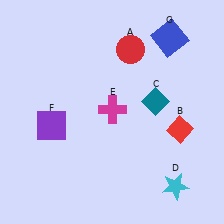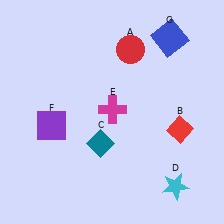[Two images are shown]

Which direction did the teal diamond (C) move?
The teal diamond (C) moved left.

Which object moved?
The teal diamond (C) moved left.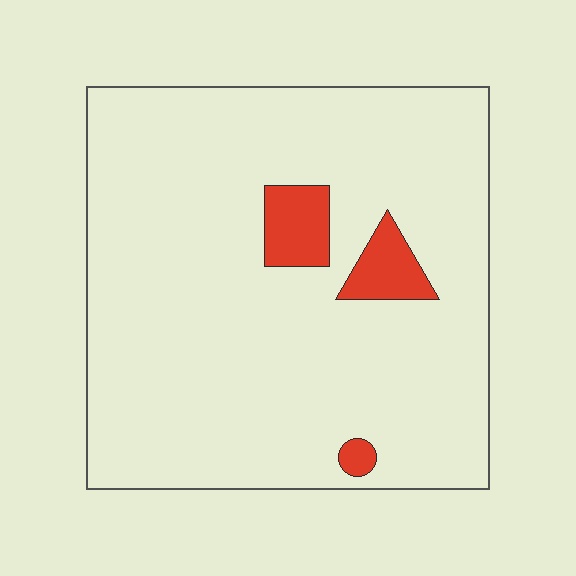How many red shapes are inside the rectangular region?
3.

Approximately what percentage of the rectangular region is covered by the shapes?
Approximately 5%.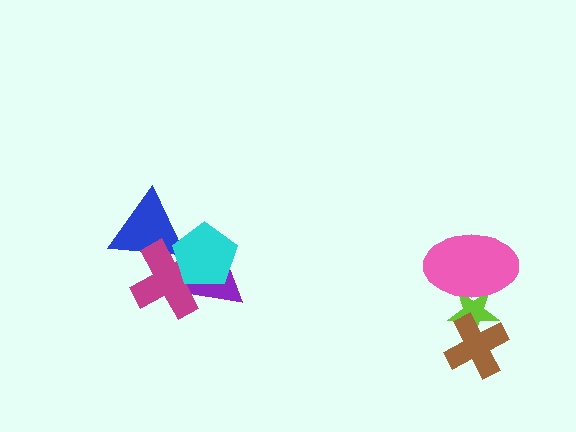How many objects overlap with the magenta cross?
3 objects overlap with the magenta cross.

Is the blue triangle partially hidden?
Yes, it is partially covered by another shape.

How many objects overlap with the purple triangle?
2 objects overlap with the purple triangle.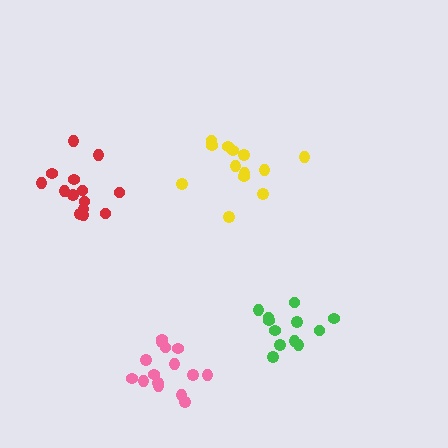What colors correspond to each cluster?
The clusters are colored: red, green, pink, yellow.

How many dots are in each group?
Group 1: 14 dots, Group 2: 12 dots, Group 3: 15 dots, Group 4: 13 dots (54 total).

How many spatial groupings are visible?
There are 4 spatial groupings.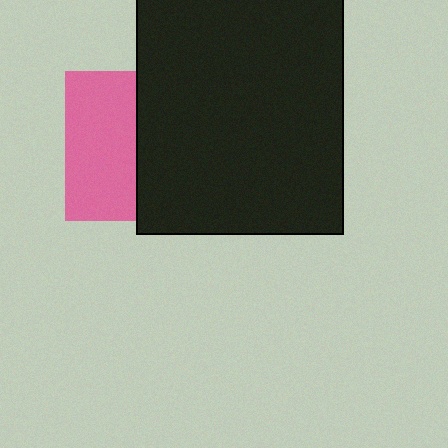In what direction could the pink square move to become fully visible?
The pink square could move left. That would shift it out from behind the black rectangle entirely.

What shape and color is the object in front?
The object in front is a black rectangle.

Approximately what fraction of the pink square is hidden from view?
Roughly 53% of the pink square is hidden behind the black rectangle.